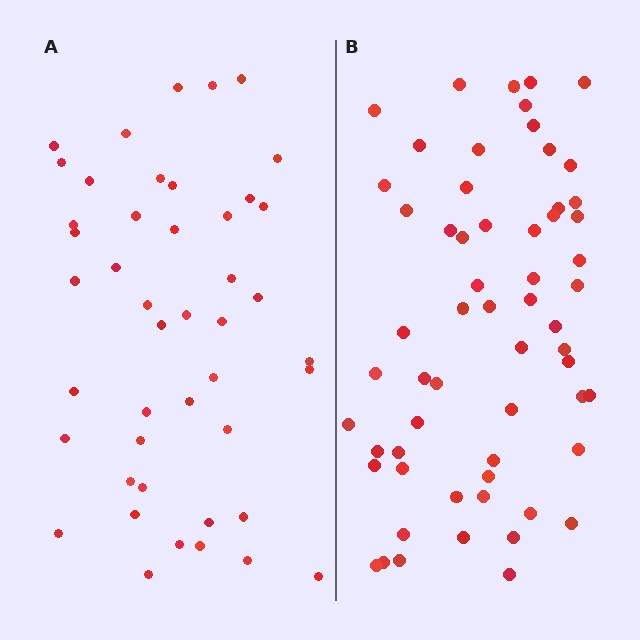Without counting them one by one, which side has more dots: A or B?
Region B (the right region) has more dots.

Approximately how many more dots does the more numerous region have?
Region B has approximately 15 more dots than region A.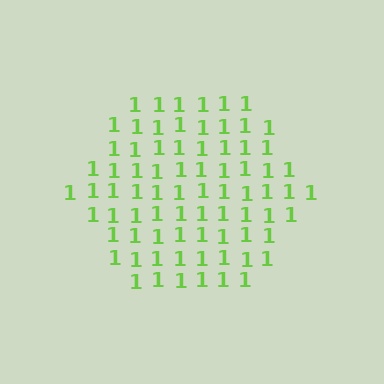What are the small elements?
The small elements are digit 1's.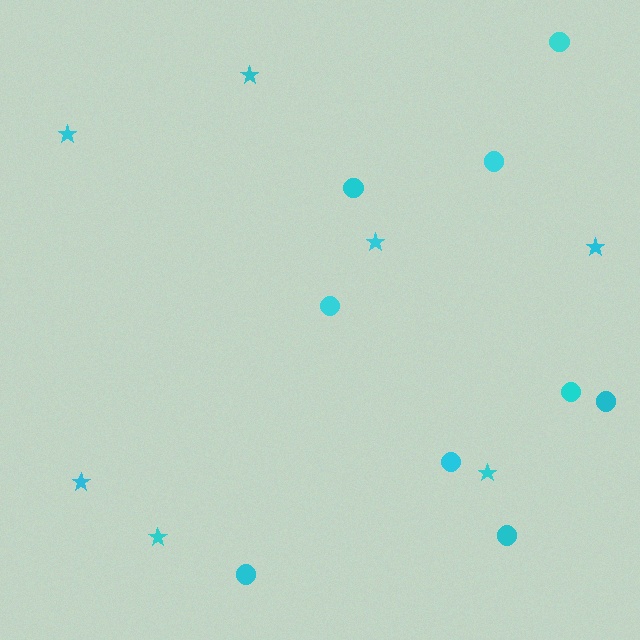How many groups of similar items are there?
There are 2 groups: one group of circles (9) and one group of stars (7).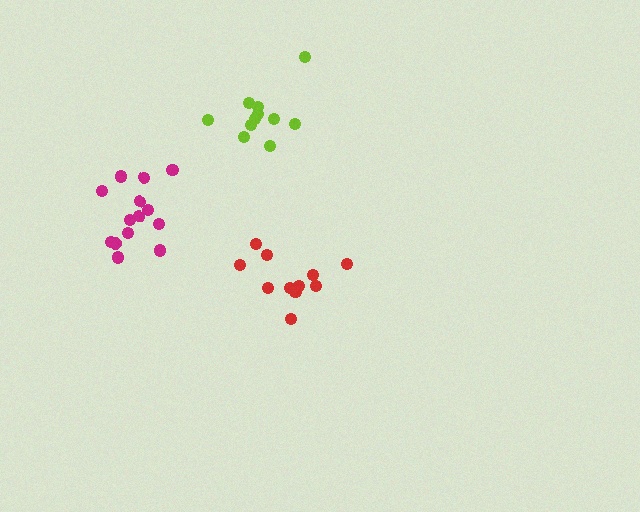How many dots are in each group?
Group 1: 14 dots, Group 2: 11 dots, Group 3: 11 dots (36 total).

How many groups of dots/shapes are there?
There are 3 groups.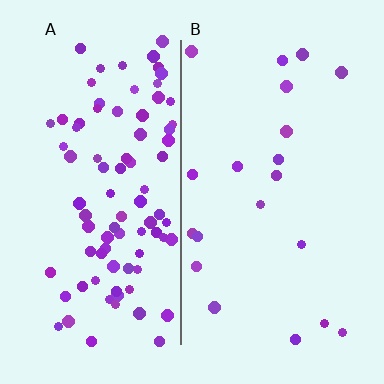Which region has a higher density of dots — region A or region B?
A (the left).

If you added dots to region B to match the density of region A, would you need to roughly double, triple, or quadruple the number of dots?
Approximately quadruple.